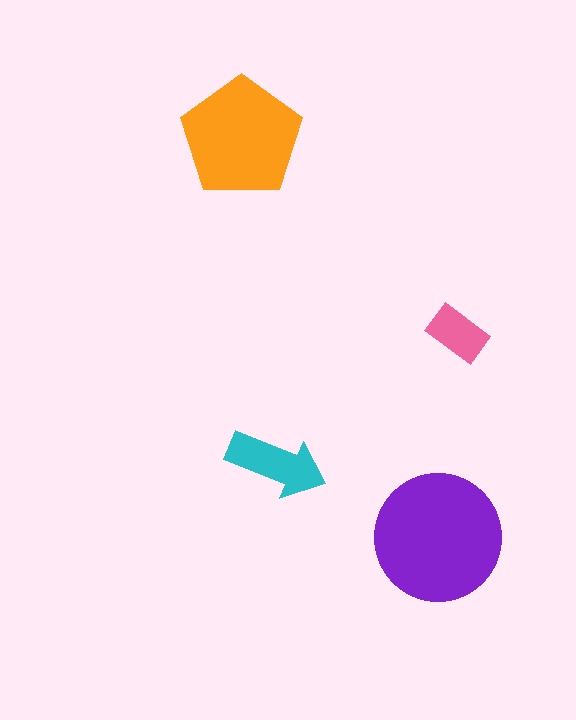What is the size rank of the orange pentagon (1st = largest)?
2nd.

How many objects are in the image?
There are 4 objects in the image.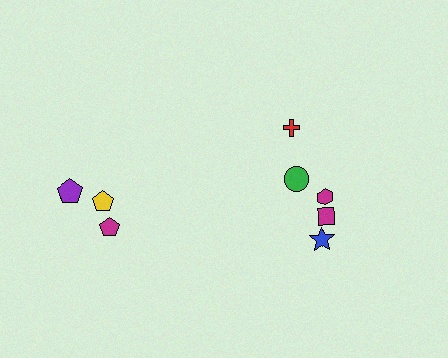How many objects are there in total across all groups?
There are 8 objects.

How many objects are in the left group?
There are 3 objects.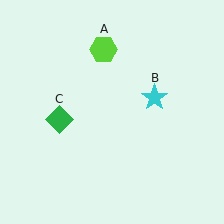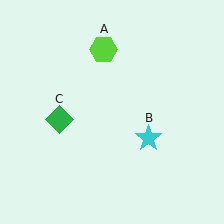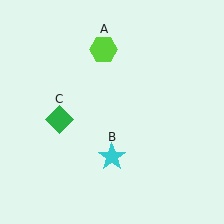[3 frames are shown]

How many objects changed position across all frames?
1 object changed position: cyan star (object B).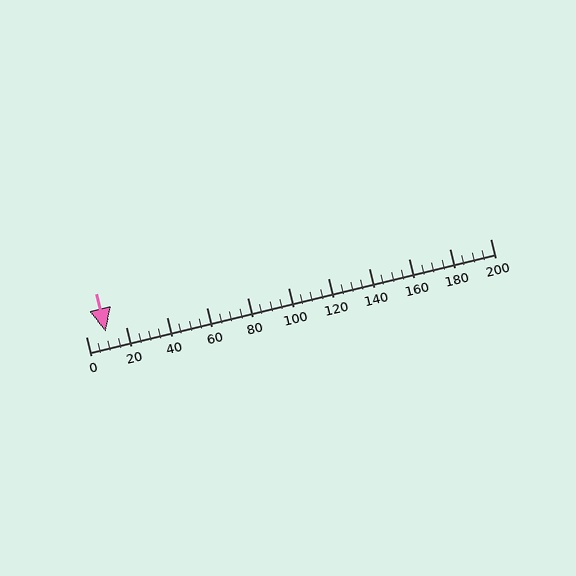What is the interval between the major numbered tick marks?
The major tick marks are spaced 20 units apart.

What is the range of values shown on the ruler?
The ruler shows values from 0 to 200.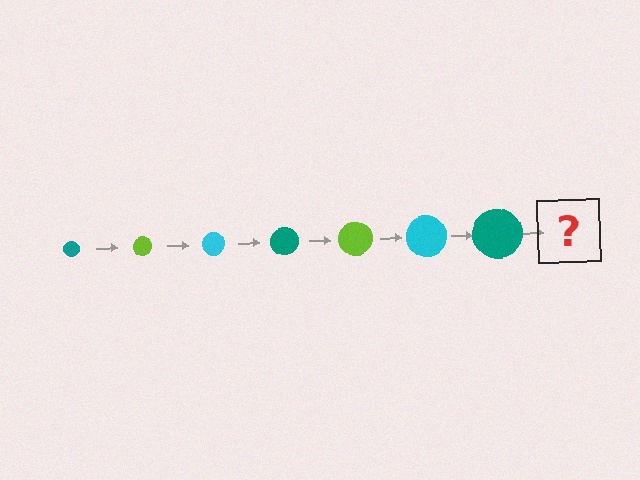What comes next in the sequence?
The next element should be a lime circle, larger than the previous one.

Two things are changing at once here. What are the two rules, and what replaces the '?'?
The two rules are that the circle grows larger each step and the color cycles through teal, lime, and cyan. The '?' should be a lime circle, larger than the previous one.